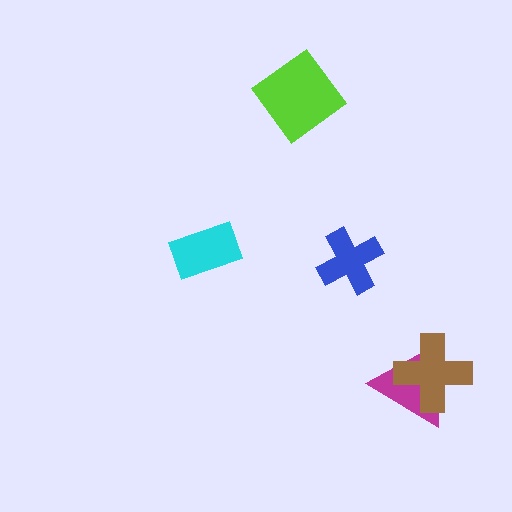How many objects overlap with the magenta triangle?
1 object overlaps with the magenta triangle.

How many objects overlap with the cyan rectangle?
0 objects overlap with the cyan rectangle.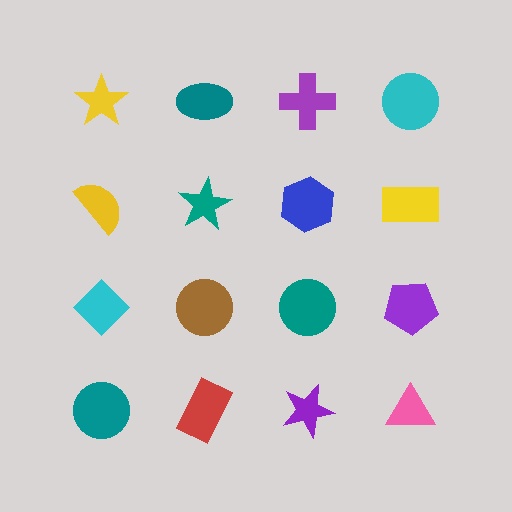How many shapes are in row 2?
4 shapes.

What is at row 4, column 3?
A purple star.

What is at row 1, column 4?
A cyan circle.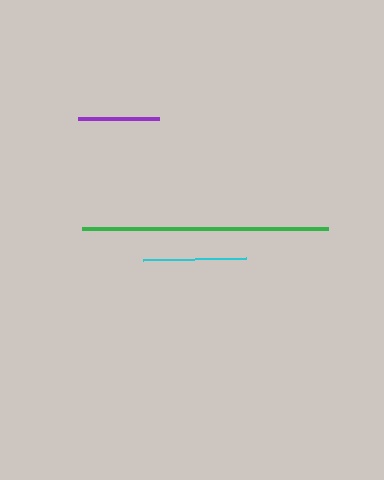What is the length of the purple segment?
The purple segment is approximately 81 pixels long.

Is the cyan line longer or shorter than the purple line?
The cyan line is longer than the purple line.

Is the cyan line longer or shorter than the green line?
The green line is longer than the cyan line.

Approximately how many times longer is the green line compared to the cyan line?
The green line is approximately 2.4 times the length of the cyan line.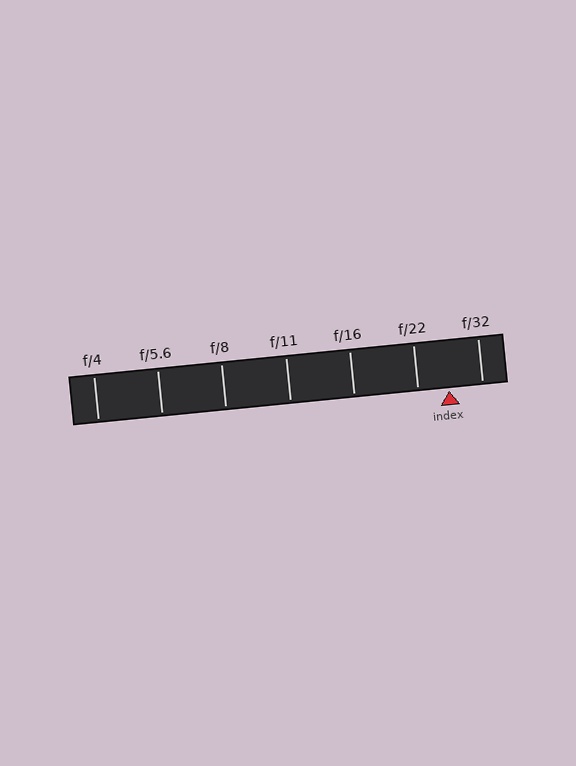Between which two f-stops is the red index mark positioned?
The index mark is between f/22 and f/32.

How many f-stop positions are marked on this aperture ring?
There are 7 f-stop positions marked.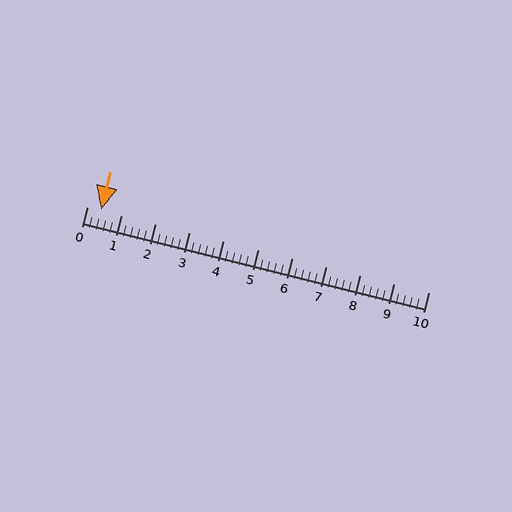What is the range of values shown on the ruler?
The ruler shows values from 0 to 10.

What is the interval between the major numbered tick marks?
The major tick marks are spaced 1 units apart.